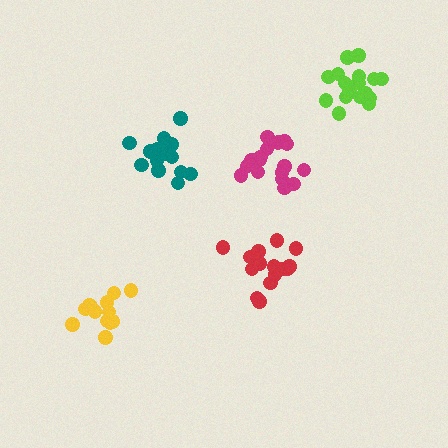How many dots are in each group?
Group 1: 13 dots, Group 2: 16 dots, Group 3: 17 dots, Group 4: 16 dots, Group 5: 19 dots (81 total).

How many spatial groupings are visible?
There are 5 spatial groupings.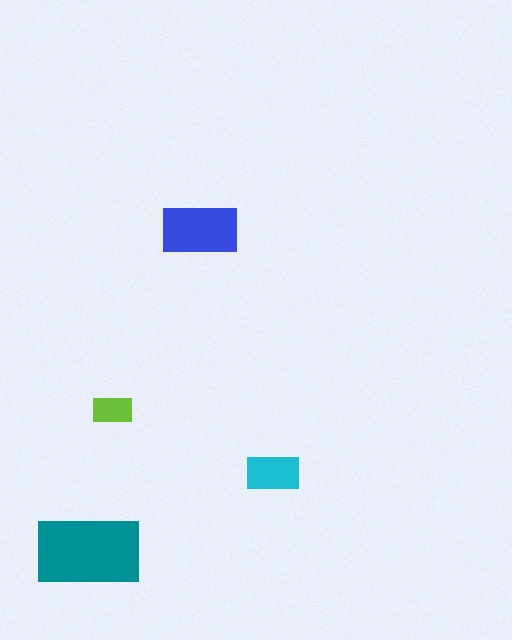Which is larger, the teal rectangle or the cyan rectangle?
The teal one.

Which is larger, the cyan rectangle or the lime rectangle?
The cyan one.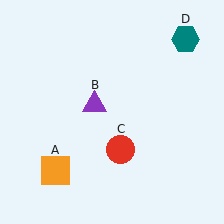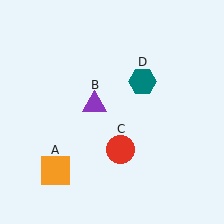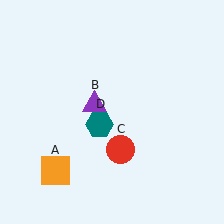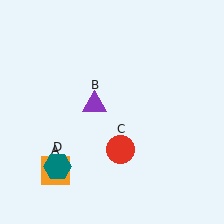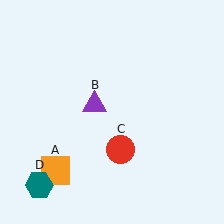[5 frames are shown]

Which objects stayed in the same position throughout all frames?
Orange square (object A) and purple triangle (object B) and red circle (object C) remained stationary.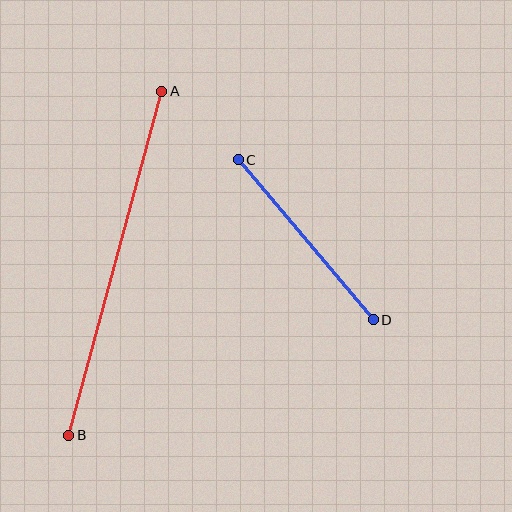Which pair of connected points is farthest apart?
Points A and B are farthest apart.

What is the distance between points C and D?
The distance is approximately 209 pixels.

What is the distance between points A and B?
The distance is approximately 356 pixels.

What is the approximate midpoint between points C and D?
The midpoint is at approximately (306, 240) pixels.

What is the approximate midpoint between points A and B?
The midpoint is at approximately (115, 263) pixels.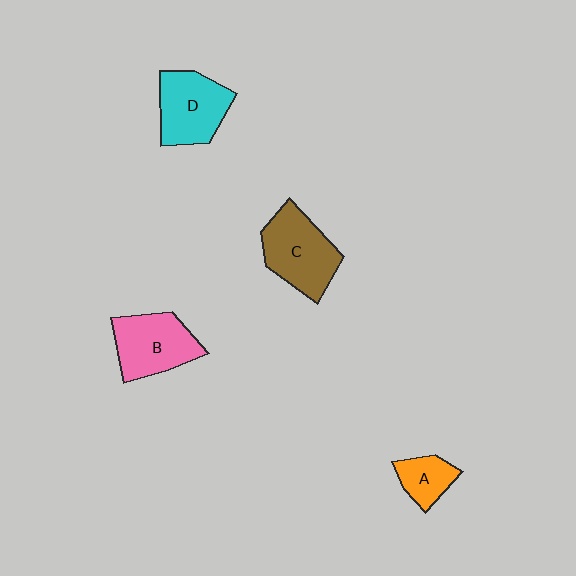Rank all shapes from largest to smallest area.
From largest to smallest: C (brown), B (pink), D (cyan), A (orange).